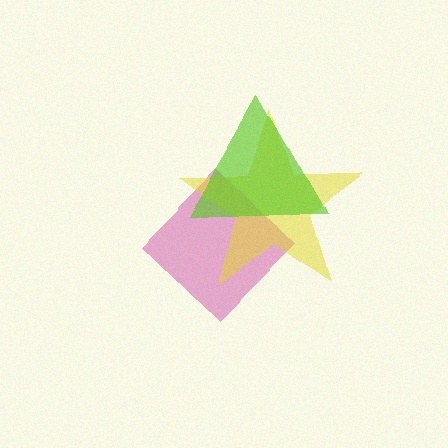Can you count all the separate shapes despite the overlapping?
Yes, there are 3 separate shapes.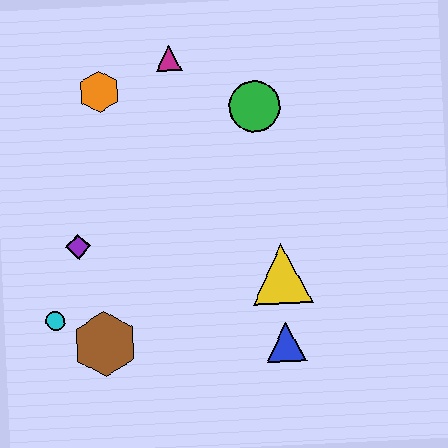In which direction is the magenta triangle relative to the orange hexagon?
The magenta triangle is to the right of the orange hexagon.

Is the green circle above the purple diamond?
Yes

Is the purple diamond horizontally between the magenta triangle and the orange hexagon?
No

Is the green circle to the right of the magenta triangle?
Yes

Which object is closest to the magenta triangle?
The orange hexagon is closest to the magenta triangle.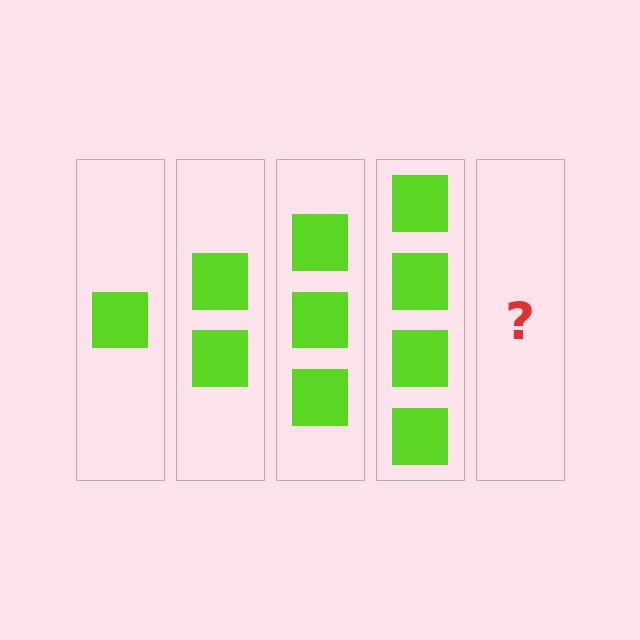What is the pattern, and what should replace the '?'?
The pattern is that each step adds one more square. The '?' should be 5 squares.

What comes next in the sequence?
The next element should be 5 squares.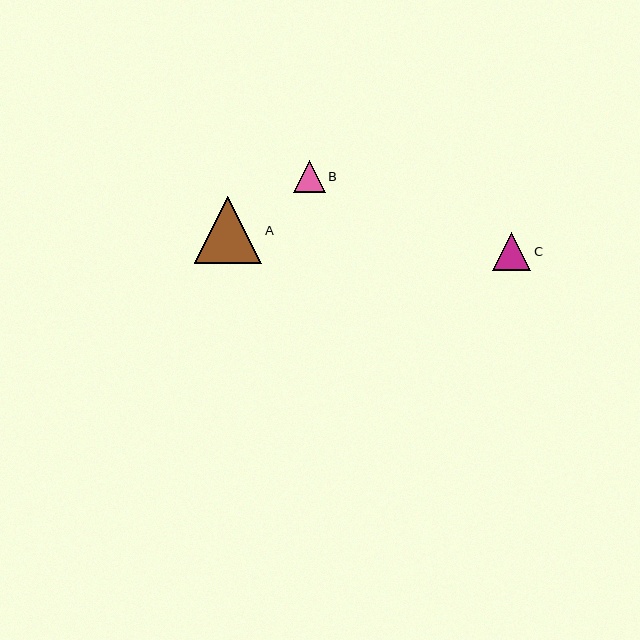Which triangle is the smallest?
Triangle B is the smallest with a size of approximately 32 pixels.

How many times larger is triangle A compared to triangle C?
Triangle A is approximately 1.8 times the size of triangle C.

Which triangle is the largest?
Triangle A is the largest with a size of approximately 67 pixels.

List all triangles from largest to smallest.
From largest to smallest: A, C, B.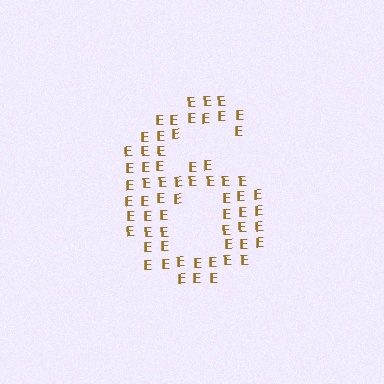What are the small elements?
The small elements are letter E's.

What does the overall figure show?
The overall figure shows the digit 6.